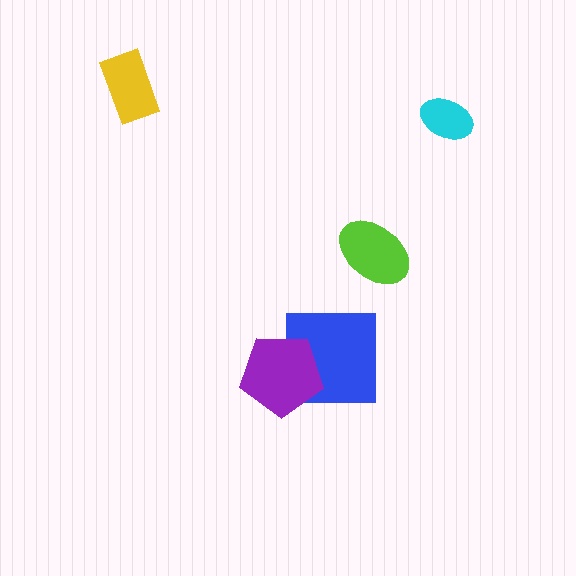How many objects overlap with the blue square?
1 object overlaps with the blue square.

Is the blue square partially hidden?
Yes, it is partially covered by another shape.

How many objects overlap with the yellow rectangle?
0 objects overlap with the yellow rectangle.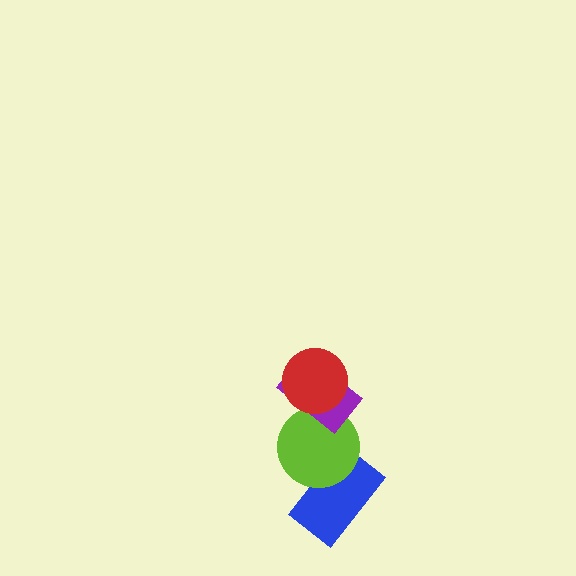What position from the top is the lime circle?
The lime circle is 3rd from the top.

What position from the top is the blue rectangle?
The blue rectangle is 4th from the top.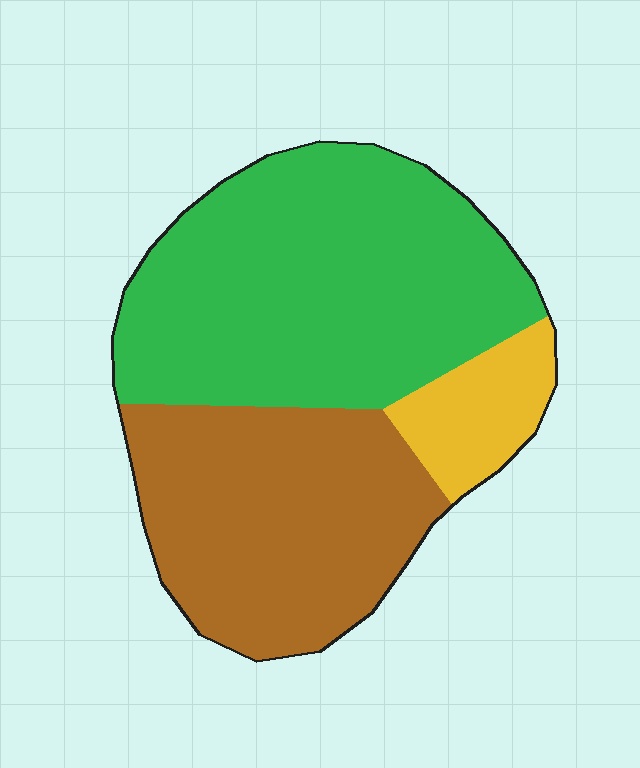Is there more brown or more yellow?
Brown.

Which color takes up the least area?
Yellow, at roughly 10%.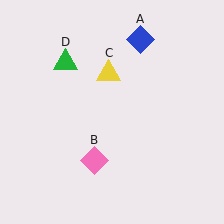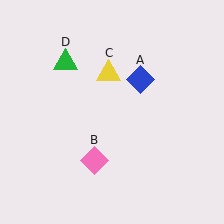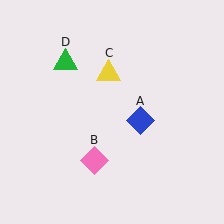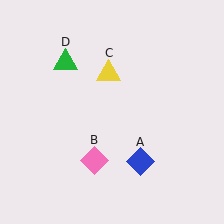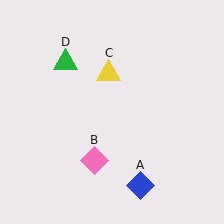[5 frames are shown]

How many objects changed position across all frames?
1 object changed position: blue diamond (object A).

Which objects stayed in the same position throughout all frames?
Pink diamond (object B) and yellow triangle (object C) and green triangle (object D) remained stationary.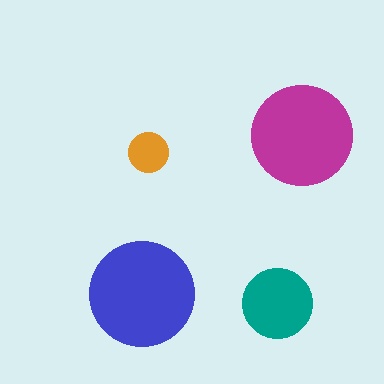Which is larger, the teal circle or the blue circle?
The blue one.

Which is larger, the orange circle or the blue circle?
The blue one.